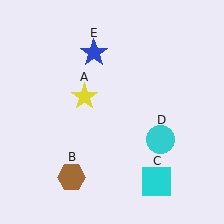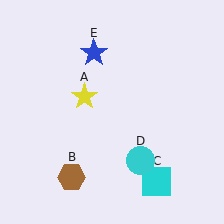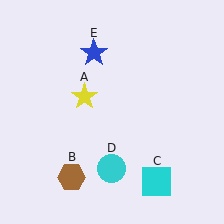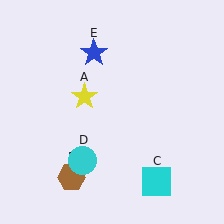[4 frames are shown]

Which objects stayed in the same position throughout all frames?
Yellow star (object A) and brown hexagon (object B) and cyan square (object C) and blue star (object E) remained stationary.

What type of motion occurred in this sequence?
The cyan circle (object D) rotated clockwise around the center of the scene.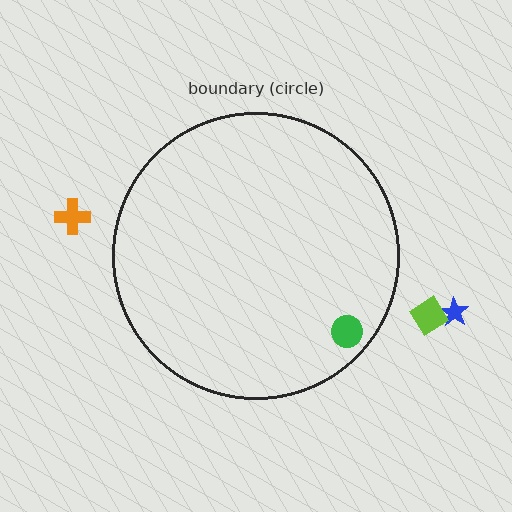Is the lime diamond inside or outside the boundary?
Outside.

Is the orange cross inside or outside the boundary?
Outside.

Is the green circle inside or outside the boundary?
Inside.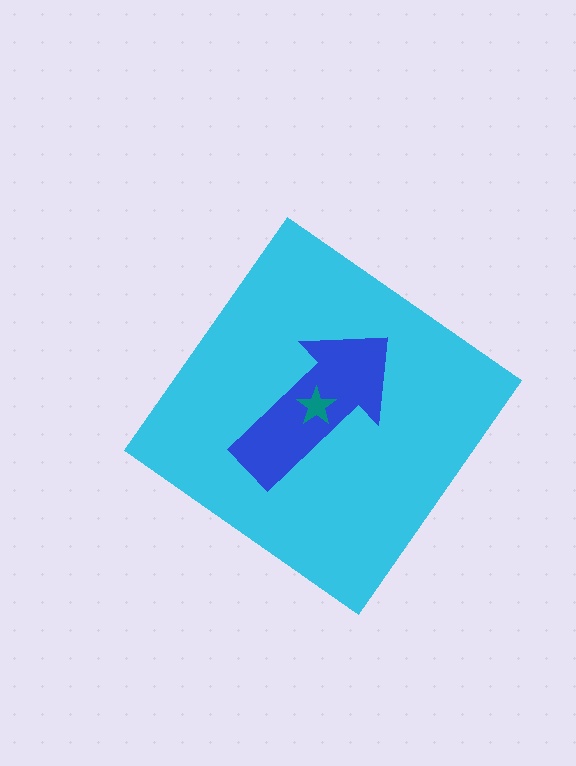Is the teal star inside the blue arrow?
Yes.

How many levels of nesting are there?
3.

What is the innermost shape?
The teal star.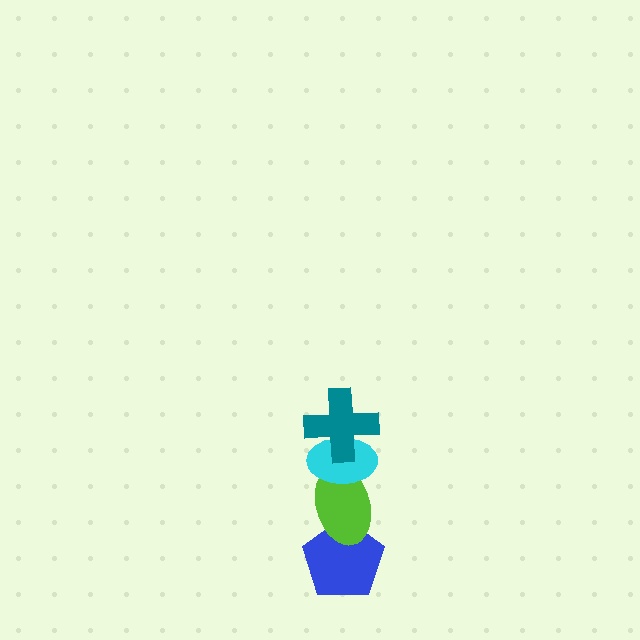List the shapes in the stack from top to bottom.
From top to bottom: the teal cross, the cyan ellipse, the lime ellipse, the blue pentagon.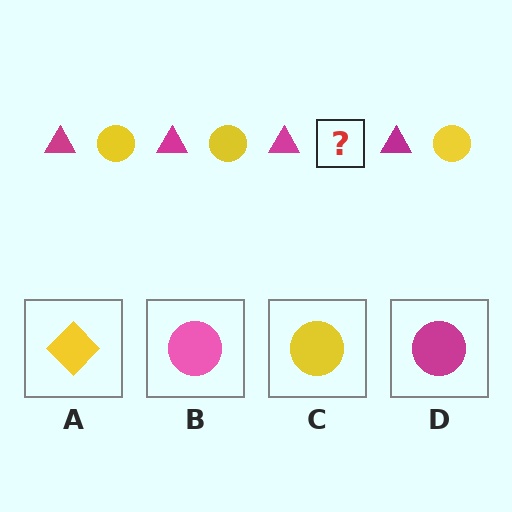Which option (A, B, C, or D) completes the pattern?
C.